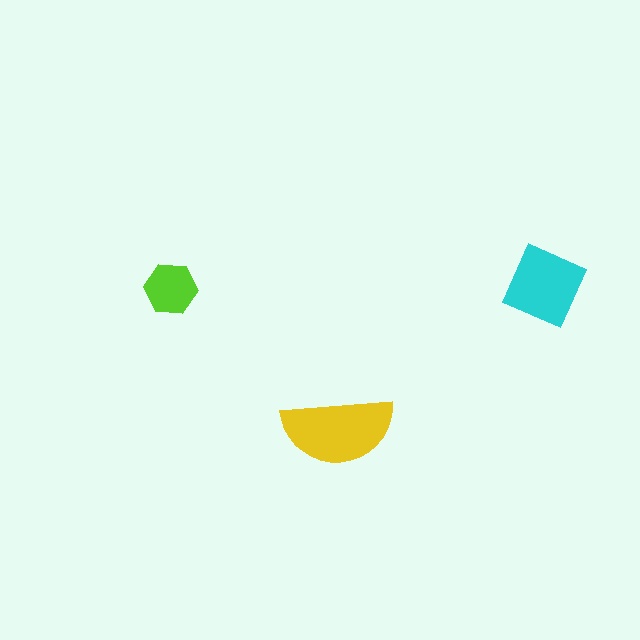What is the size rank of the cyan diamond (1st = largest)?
2nd.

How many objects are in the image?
There are 3 objects in the image.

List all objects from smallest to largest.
The lime hexagon, the cyan diamond, the yellow semicircle.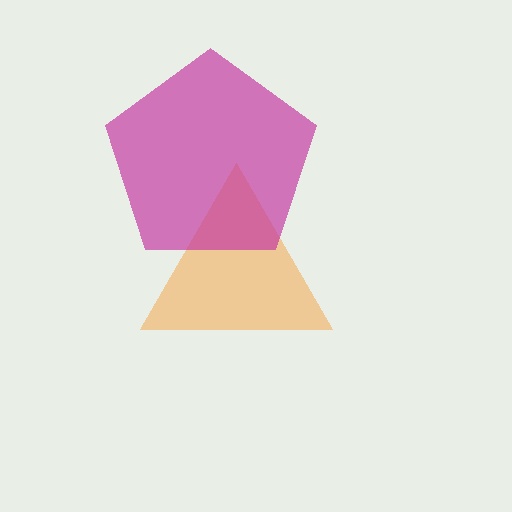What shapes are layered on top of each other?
The layered shapes are: an orange triangle, a magenta pentagon.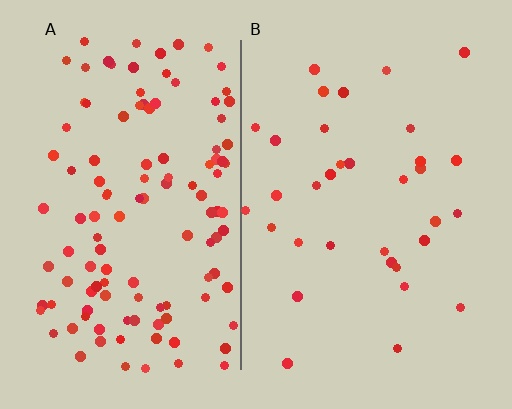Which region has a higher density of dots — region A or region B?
A (the left).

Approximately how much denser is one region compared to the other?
Approximately 3.6× — region A over region B.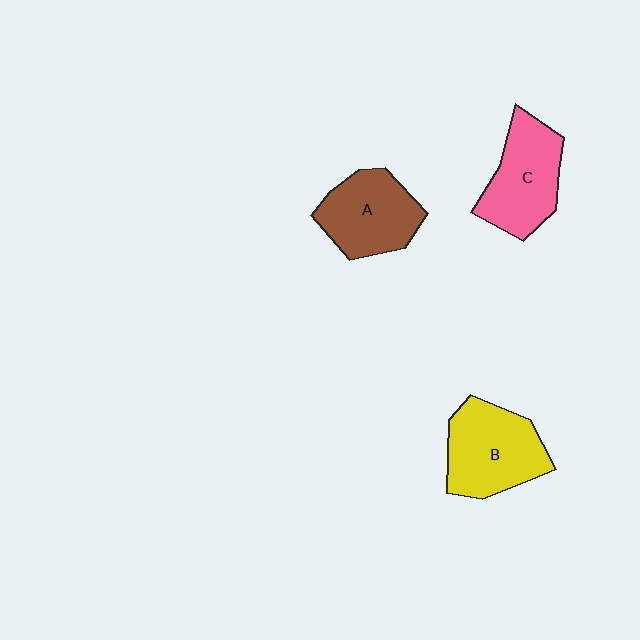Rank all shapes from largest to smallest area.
From largest to smallest: B (yellow), C (pink), A (brown).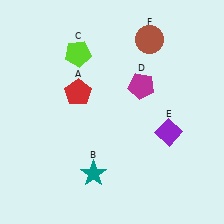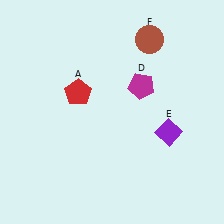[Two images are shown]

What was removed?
The lime pentagon (C), the teal star (B) were removed in Image 2.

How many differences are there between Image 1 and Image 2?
There are 2 differences between the two images.